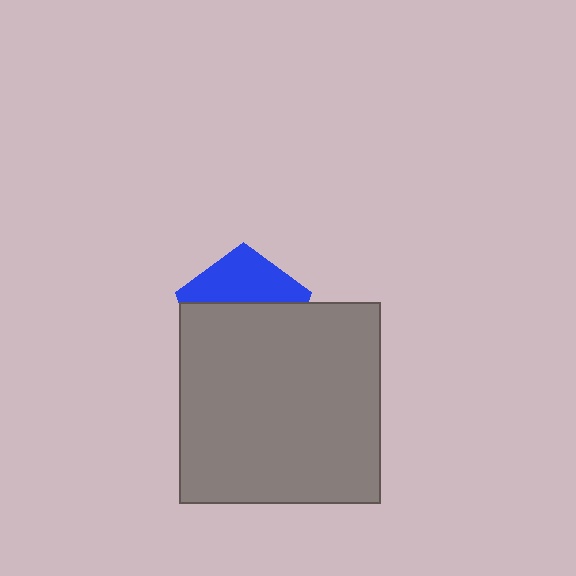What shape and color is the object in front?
The object in front is a gray square.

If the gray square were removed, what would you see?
You would see the complete blue pentagon.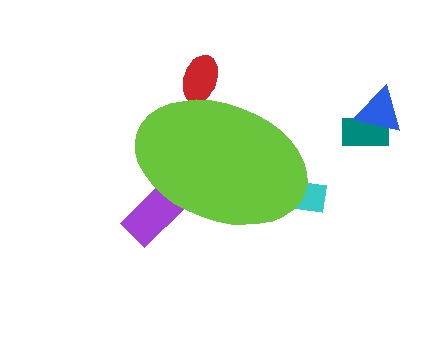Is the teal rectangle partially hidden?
No, the teal rectangle is fully visible.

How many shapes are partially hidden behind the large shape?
3 shapes are partially hidden.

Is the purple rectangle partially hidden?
Yes, the purple rectangle is partially hidden behind the lime ellipse.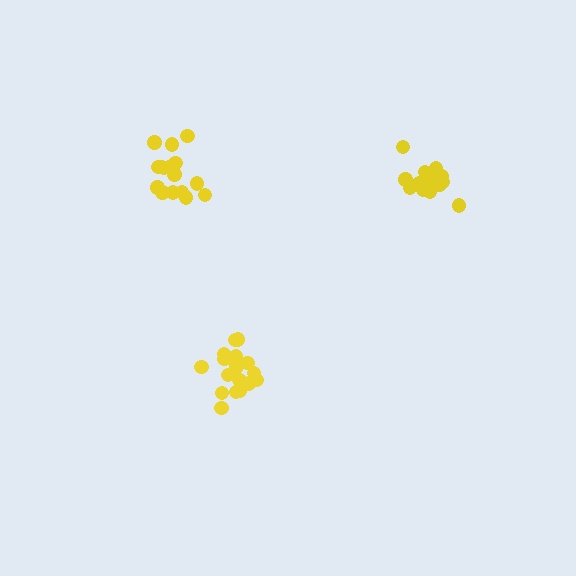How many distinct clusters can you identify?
There are 3 distinct clusters.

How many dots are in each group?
Group 1: 19 dots, Group 2: 17 dots, Group 3: 17 dots (53 total).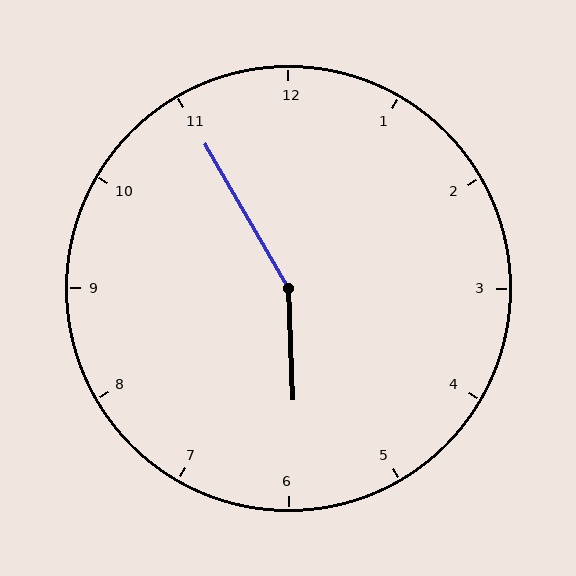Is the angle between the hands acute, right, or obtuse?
It is obtuse.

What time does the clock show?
5:55.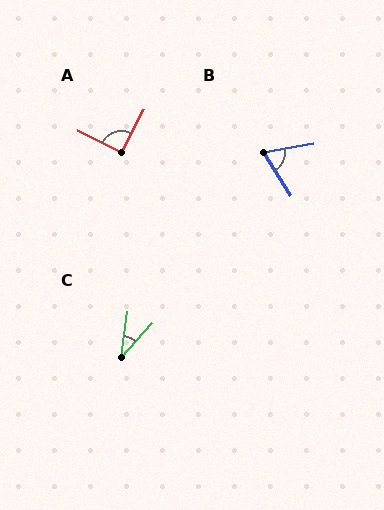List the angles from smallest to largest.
C (34°), B (68°), A (91°).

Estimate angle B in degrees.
Approximately 68 degrees.